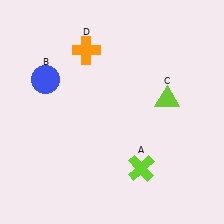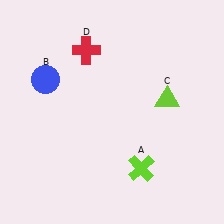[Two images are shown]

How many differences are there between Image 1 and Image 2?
There is 1 difference between the two images.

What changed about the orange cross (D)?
In Image 1, D is orange. In Image 2, it changed to red.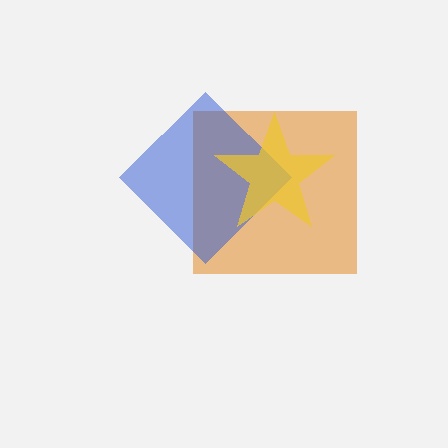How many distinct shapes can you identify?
There are 3 distinct shapes: an orange square, a blue diamond, a yellow star.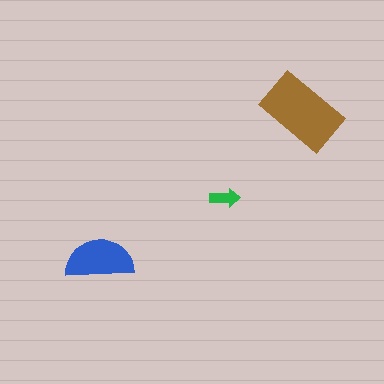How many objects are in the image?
There are 3 objects in the image.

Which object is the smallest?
The green arrow.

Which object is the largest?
The brown rectangle.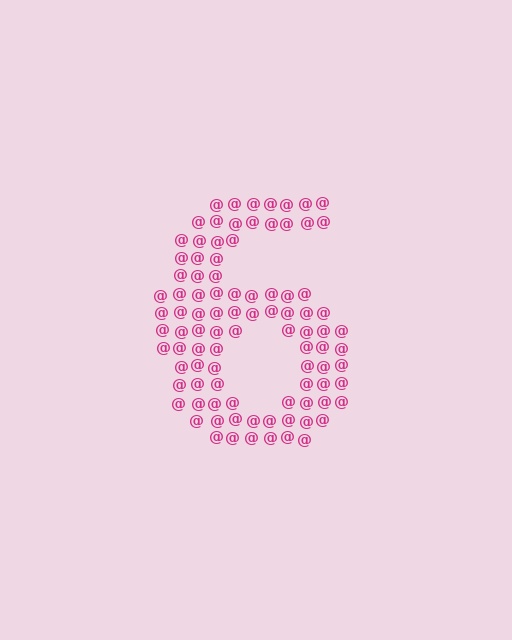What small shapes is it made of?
It is made of small at signs.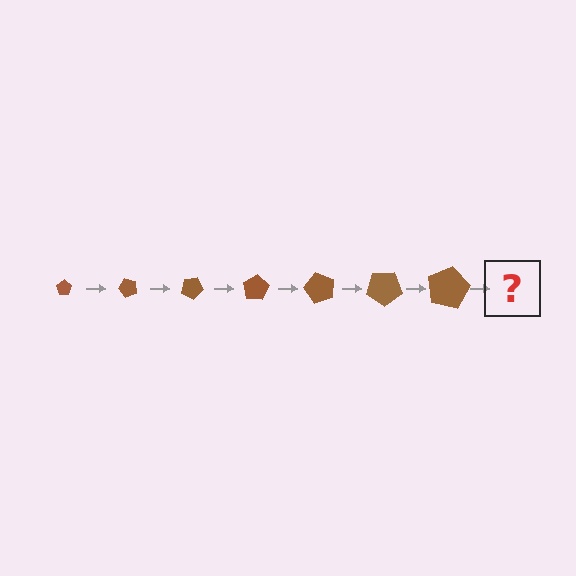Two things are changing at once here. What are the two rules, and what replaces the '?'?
The two rules are that the pentagon grows larger each step and it rotates 50 degrees each step. The '?' should be a pentagon, larger than the previous one and rotated 350 degrees from the start.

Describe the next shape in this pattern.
It should be a pentagon, larger than the previous one and rotated 350 degrees from the start.